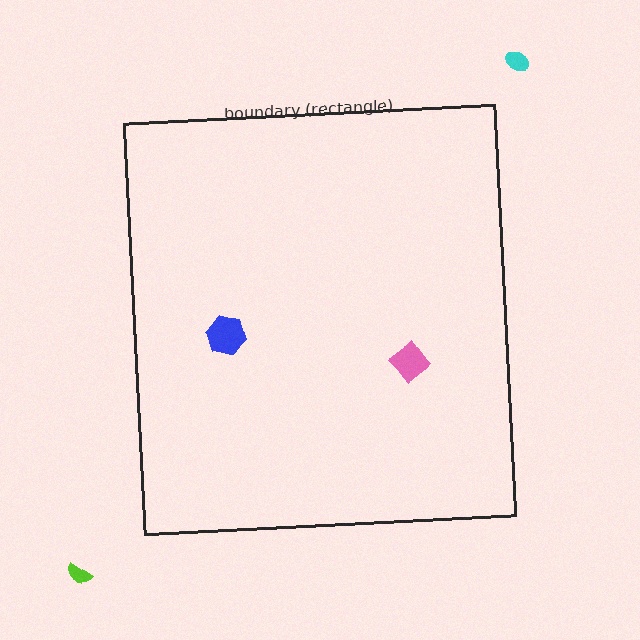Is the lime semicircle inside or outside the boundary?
Outside.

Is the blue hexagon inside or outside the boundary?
Inside.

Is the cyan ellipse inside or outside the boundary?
Outside.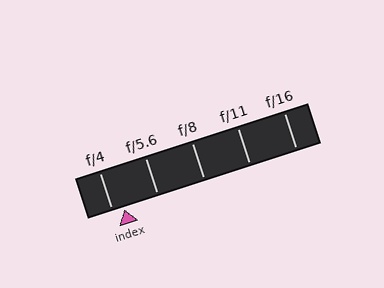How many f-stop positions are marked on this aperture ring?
There are 5 f-stop positions marked.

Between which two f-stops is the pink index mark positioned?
The index mark is between f/4 and f/5.6.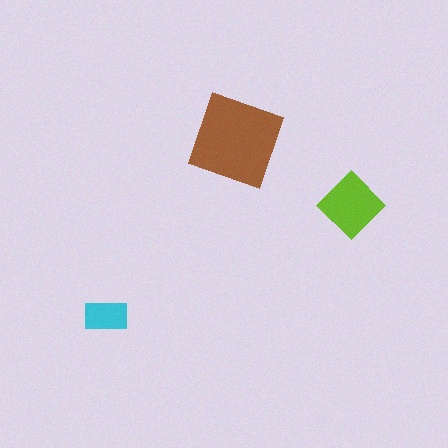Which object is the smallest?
The cyan rectangle.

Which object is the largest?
The brown square.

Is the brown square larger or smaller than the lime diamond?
Larger.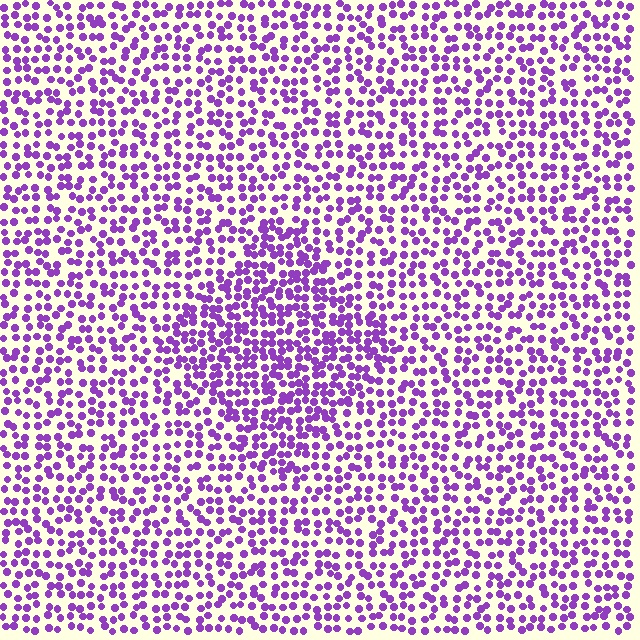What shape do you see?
I see a diamond.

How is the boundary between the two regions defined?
The boundary is defined by a change in element density (approximately 1.5x ratio). All elements are the same color, size, and shape.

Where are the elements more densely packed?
The elements are more densely packed inside the diamond boundary.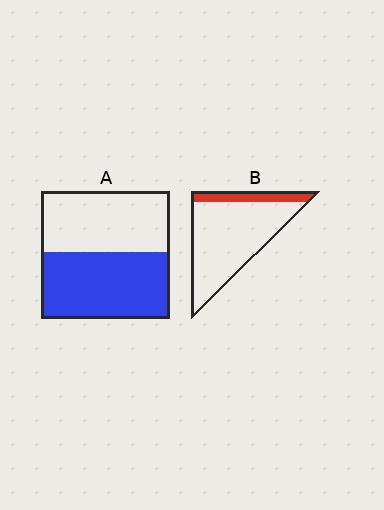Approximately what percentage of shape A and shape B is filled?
A is approximately 50% and B is approximately 15%.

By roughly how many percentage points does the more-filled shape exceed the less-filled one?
By roughly 35 percentage points (A over B).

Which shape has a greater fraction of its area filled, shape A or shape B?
Shape A.